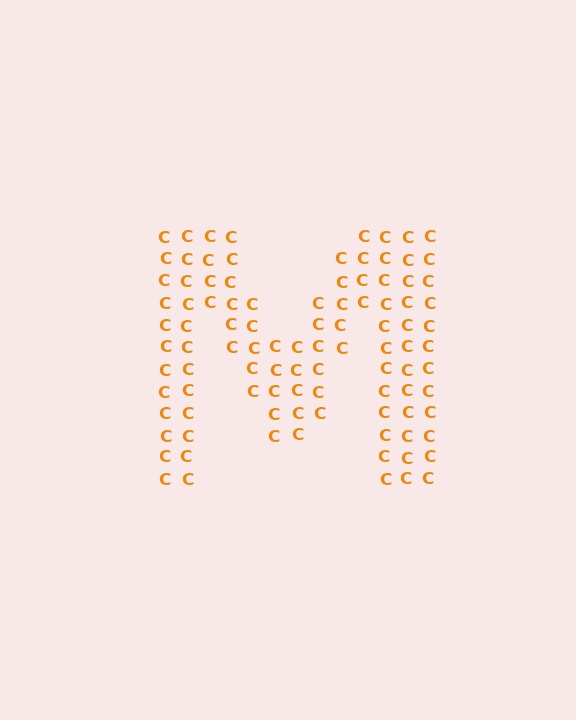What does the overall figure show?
The overall figure shows the letter M.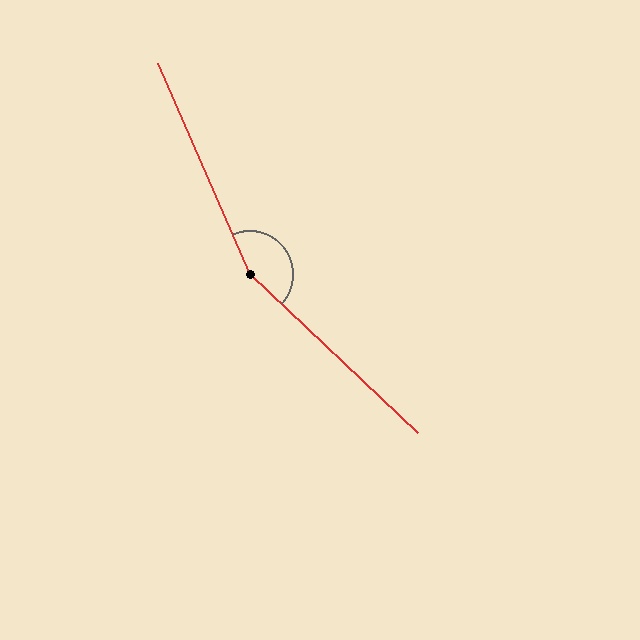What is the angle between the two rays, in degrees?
Approximately 157 degrees.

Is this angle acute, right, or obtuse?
It is obtuse.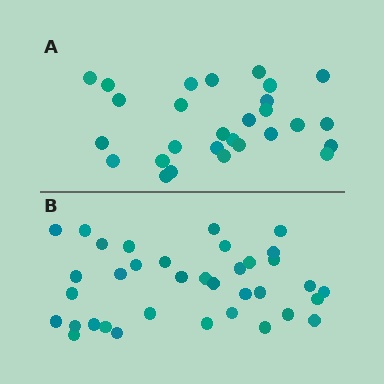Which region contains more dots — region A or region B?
Region B (the bottom region) has more dots.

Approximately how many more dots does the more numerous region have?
Region B has roughly 8 or so more dots than region A.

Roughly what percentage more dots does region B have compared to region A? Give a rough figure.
About 30% more.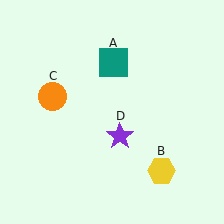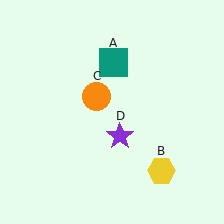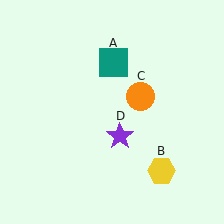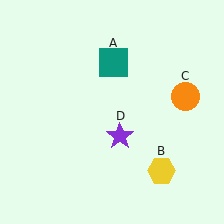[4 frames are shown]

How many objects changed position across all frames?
1 object changed position: orange circle (object C).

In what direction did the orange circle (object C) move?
The orange circle (object C) moved right.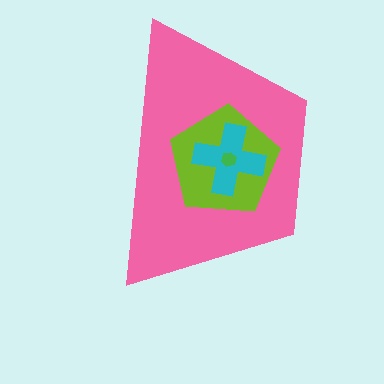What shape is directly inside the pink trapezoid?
The lime pentagon.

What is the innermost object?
The green hexagon.